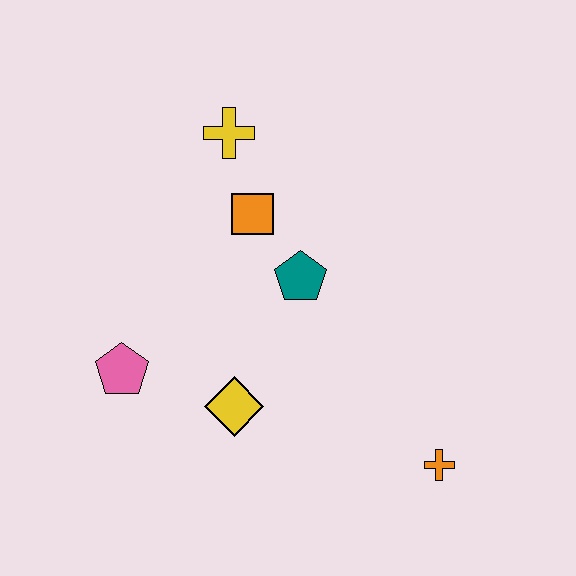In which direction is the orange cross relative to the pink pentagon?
The orange cross is to the right of the pink pentagon.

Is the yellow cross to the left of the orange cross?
Yes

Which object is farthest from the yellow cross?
The orange cross is farthest from the yellow cross.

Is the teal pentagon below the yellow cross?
Yes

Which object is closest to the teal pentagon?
The orange square is closest to the teal pentagon.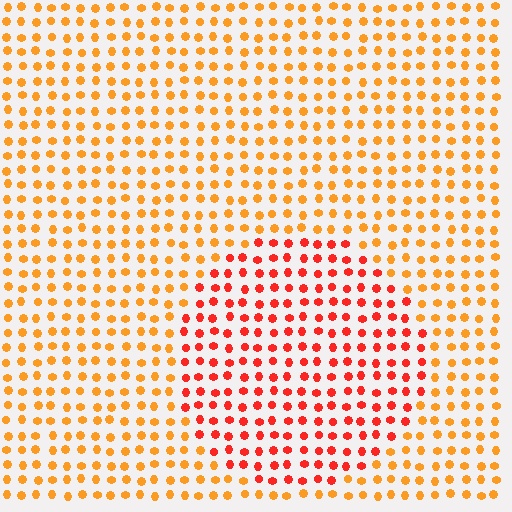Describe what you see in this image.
The image is filled with small orange elements in a uniform arrangement. A circle-shaped region is visible where the elements are tinted to a slightly different hue, forming a subtle color boundary.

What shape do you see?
I see a circle.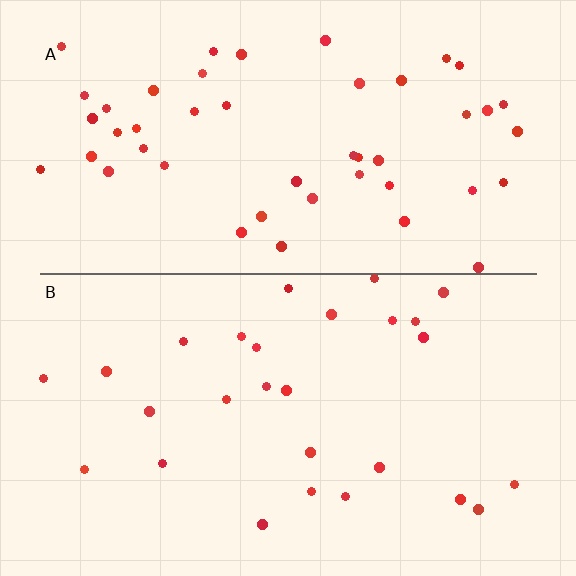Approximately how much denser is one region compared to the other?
Approximately 1.7× — region A over region B.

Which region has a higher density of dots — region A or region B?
A (the top).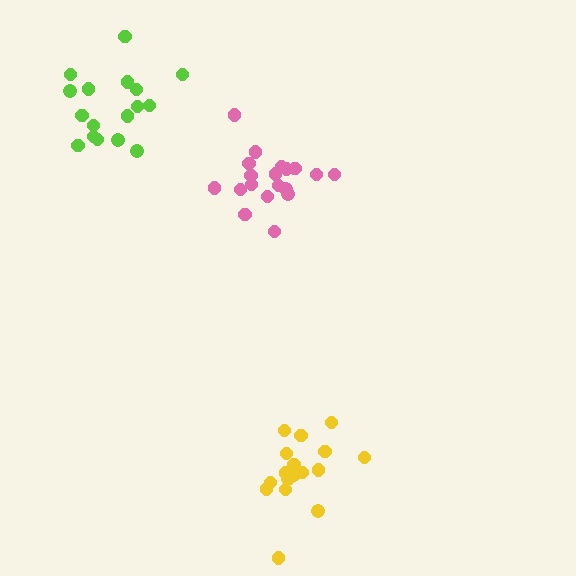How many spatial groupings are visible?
There are 3 spatial groupings.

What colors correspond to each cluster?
The clusters are colored: lime, pink, yellow.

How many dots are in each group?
Group 1: 17 dots, Group 2: 19 dots, Group 3: 17 dots (53 total).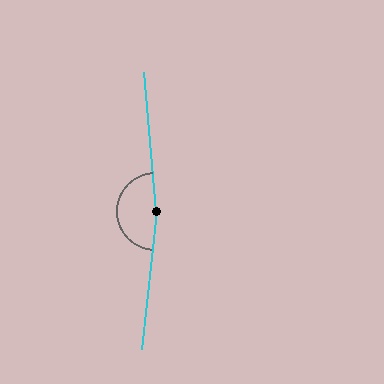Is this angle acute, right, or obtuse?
It is obtuse.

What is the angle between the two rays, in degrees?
Approximately 169 degrees.